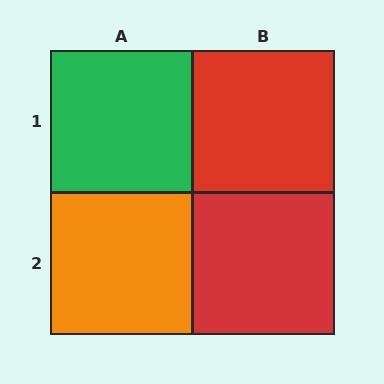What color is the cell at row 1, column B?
Red.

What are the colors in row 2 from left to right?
Orange, red.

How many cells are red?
2 cells are red.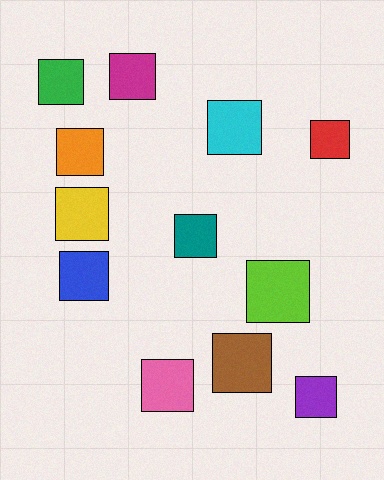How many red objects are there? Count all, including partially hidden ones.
There is 1 red object.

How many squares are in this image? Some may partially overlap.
There are 12 squares.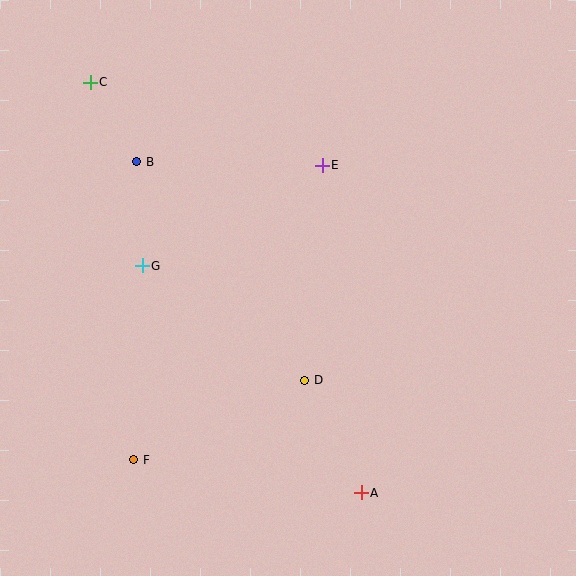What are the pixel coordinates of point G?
Point G is at (142, 266).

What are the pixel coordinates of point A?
Point A is at (361, 493).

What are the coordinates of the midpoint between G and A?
The midpoint between G and A is at (252, 379).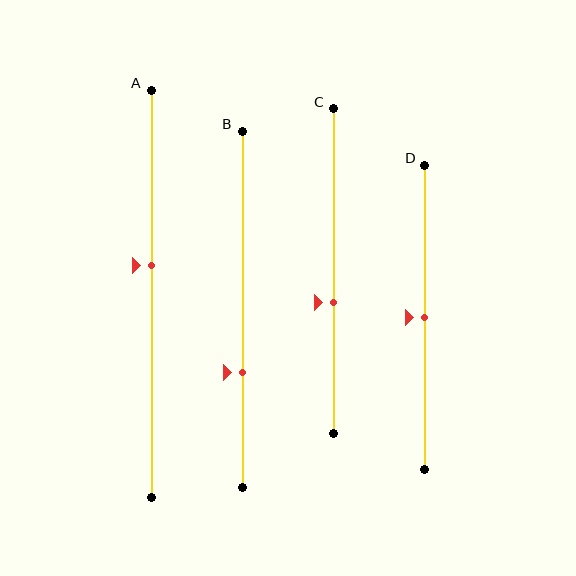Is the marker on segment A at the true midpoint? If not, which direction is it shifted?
No, the marker on segment A is shifted upward by about 7% of the segment length.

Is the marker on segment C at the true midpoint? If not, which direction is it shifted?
No, the marker on segment C is shifted downward by about 10% of the segment length.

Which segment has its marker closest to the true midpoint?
Segment D has its marker closest to the true midpoint.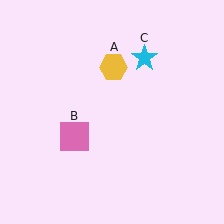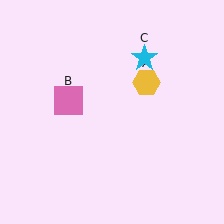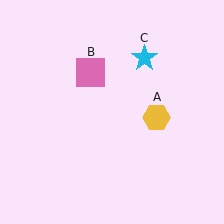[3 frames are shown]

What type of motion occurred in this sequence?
The yellow hexagon (object A), pink square (object B) rotated clockwise around the center of the scene.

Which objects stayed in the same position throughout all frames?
Cyan star (object C) remained stationary.